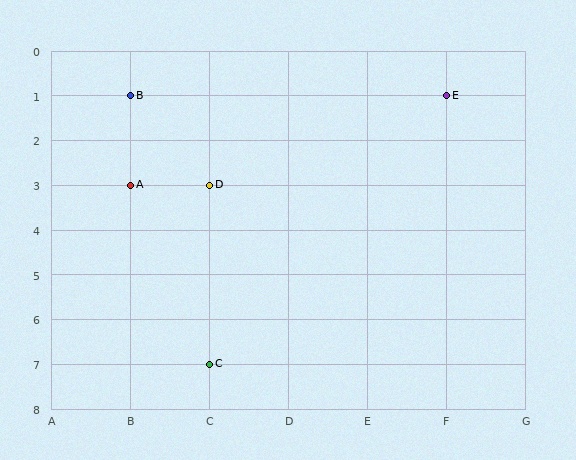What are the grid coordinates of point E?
Point E is at grid coordinates (F, 1).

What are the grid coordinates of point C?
Point C is at grid coordinates (C, 7).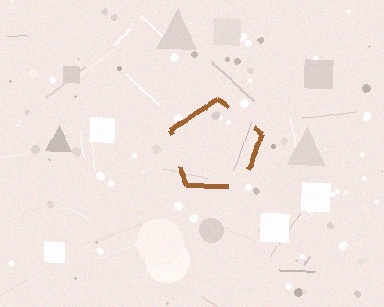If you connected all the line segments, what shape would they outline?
They would outline a pentagon.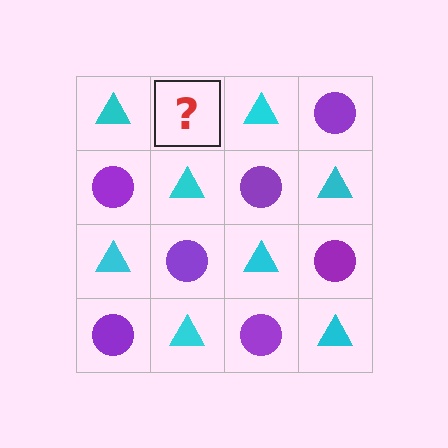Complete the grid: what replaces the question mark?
The question mark should be replaced with a purple circle.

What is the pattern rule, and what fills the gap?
The rule is that it alternates cyan triangle and purple circle in a checkerboard pattern. The gap should be filled with a purple circle.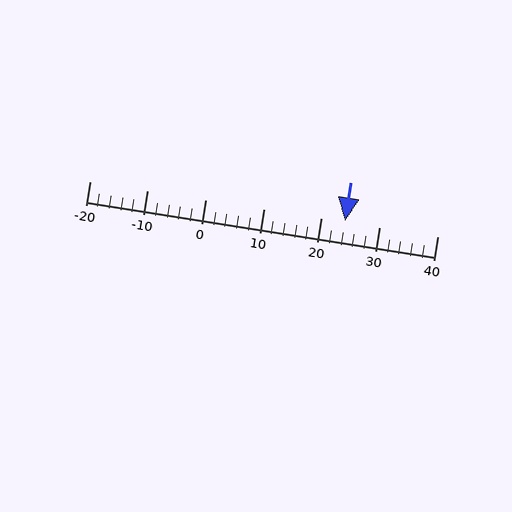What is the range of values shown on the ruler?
The ruler shows values from -20 to 40.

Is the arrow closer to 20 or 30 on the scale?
The arrow is closer to 20.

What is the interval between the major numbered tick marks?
The major tick marks are spaced 10 units apart.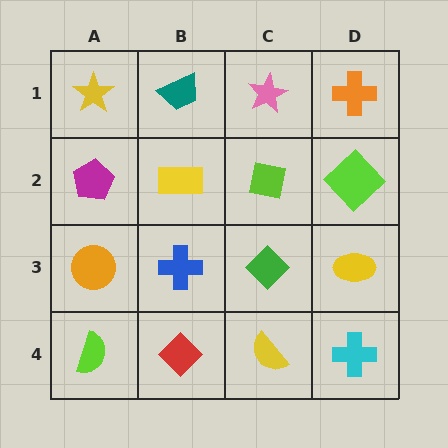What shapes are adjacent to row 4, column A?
An orange circle (row 3, column A), a red diamond (row 4, column B).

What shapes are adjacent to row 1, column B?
A yellow rectangle (row 2, column B), a yellow star (row 1, column A), a pink star (row 1, column C).